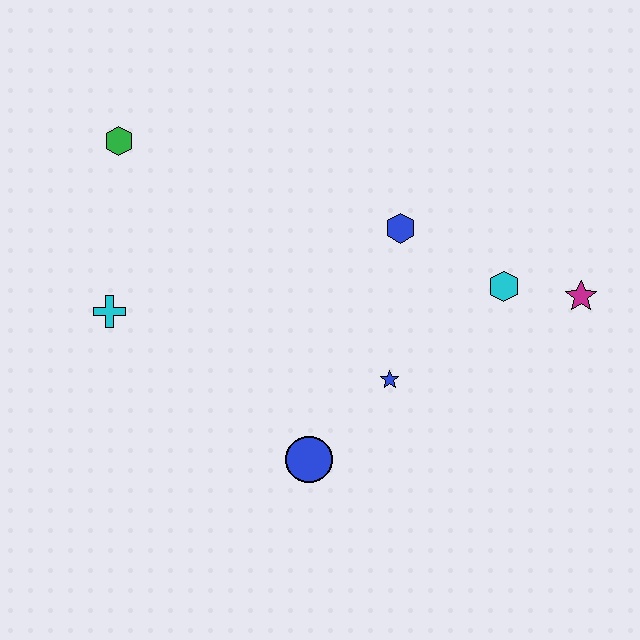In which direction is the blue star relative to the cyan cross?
The blue star is to the right of the cyan cross.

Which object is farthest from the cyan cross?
The magenta star is farthest from the cyan cross.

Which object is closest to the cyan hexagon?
The magenta star is closest to the cyan hexagon.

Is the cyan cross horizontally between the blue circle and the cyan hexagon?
No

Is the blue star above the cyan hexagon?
No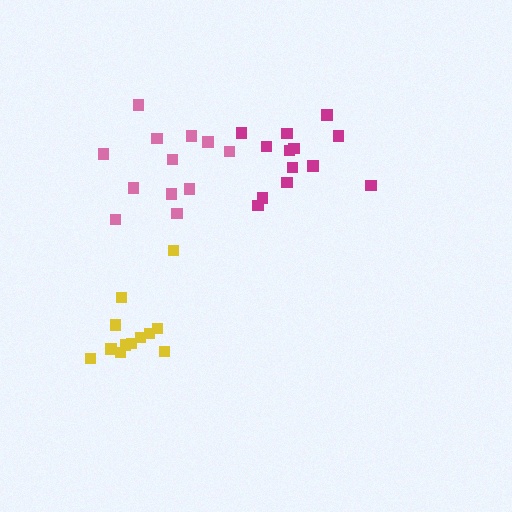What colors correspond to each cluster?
The clusters are colored: pink, magenta, yellow.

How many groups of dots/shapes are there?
There are 3 groups.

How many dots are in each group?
Group 1: 12 dots, Group 2: 13 dots, Group 3: 12 dots (37 total).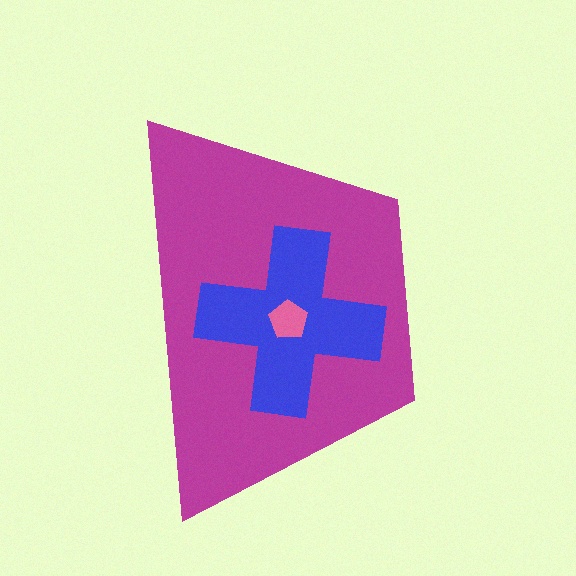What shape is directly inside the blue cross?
The pink pentagon.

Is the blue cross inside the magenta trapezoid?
Yes.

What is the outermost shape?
The magenta trapezoid.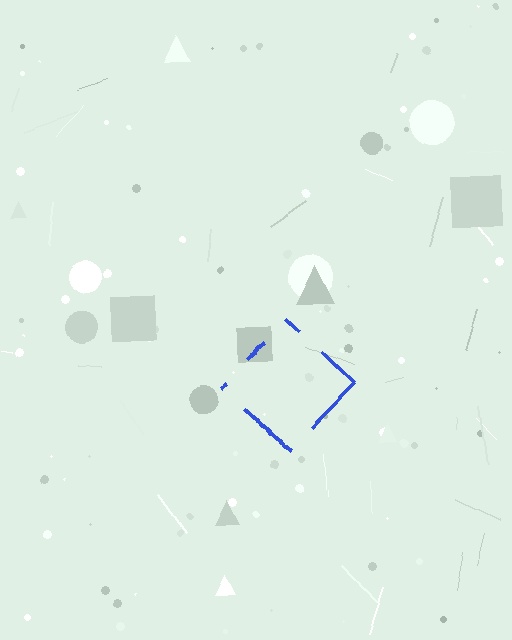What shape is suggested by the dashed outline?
The dashed outline suggests a diamond.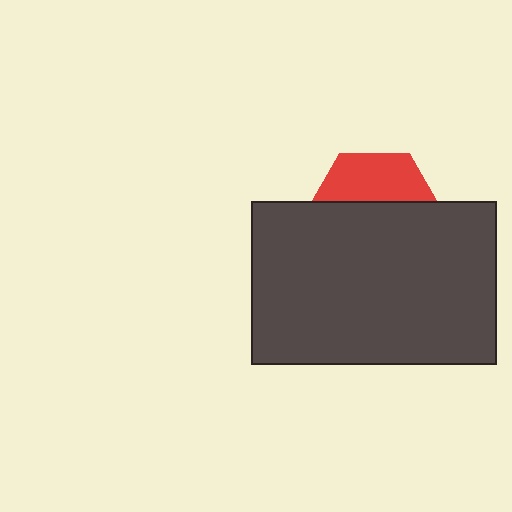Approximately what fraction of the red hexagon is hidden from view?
Roughly 63% of the red hexagon is hidden behind the dark gray rectangle.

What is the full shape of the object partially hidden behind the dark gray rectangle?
The partially hidden object is a red hexagon.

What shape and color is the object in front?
The object in front is a dark gray rectangle.